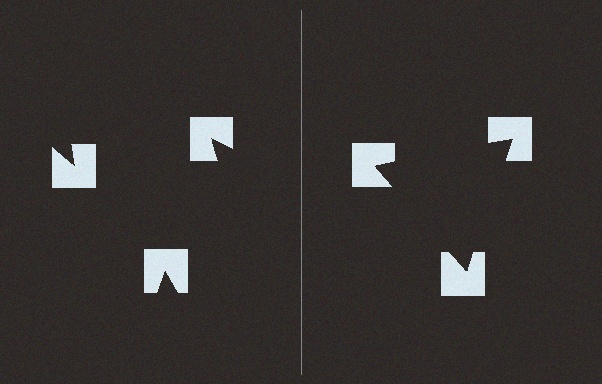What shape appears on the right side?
An illusory triangle.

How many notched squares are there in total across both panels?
6 — 3 on each side.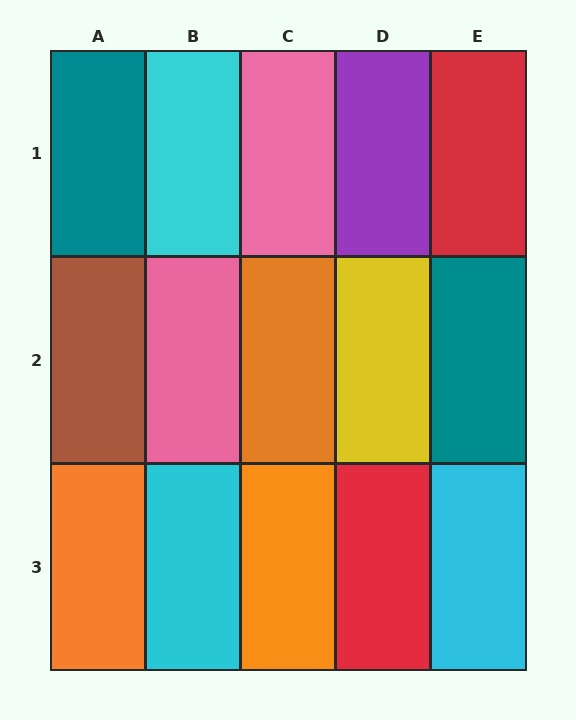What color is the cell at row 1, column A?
Teal.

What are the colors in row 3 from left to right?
Orange, cyan, orange, red, cyan.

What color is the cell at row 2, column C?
Orange.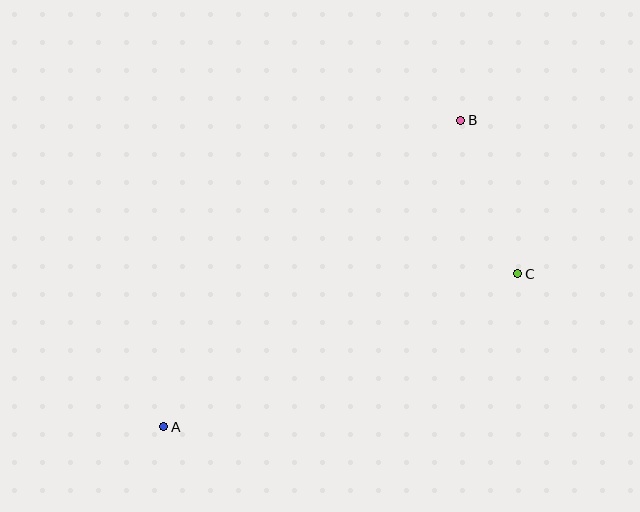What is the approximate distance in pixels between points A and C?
The distance between A and C is approximately 386 pixels.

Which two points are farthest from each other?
Points A and B are farthest from each other.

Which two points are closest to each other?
Points B and C are closest to each other.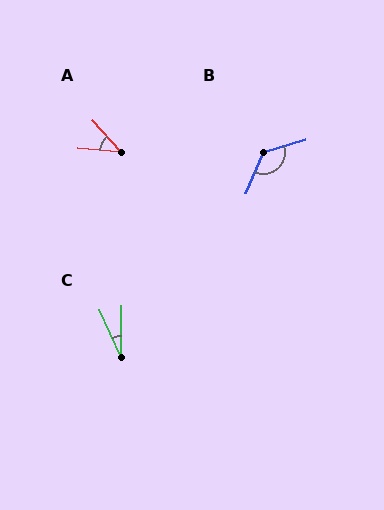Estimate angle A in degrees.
Approximately 44 degrees.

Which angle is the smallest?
C, at approximately 25 degrees.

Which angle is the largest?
B, at approximately 130 degrees.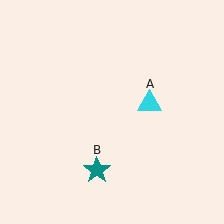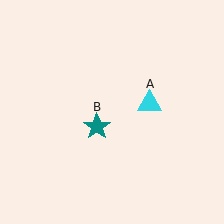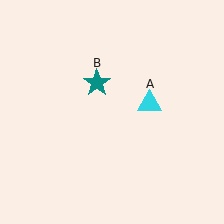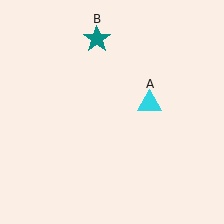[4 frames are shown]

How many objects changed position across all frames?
1 object changed position: teal star (object B).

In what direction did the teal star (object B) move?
The teal star (object B) moved up.